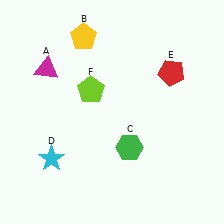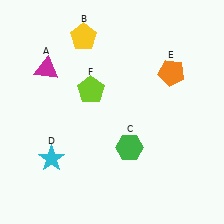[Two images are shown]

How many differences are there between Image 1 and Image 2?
There is 1 difference between the two images.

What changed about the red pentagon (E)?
In Image 1, E is red. In Image 2, it changed to orange.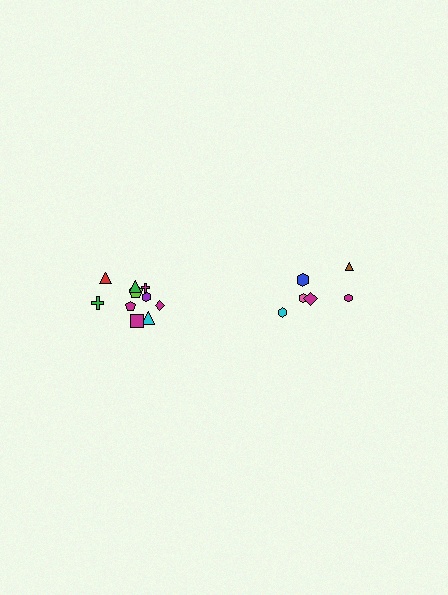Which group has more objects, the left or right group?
The left group.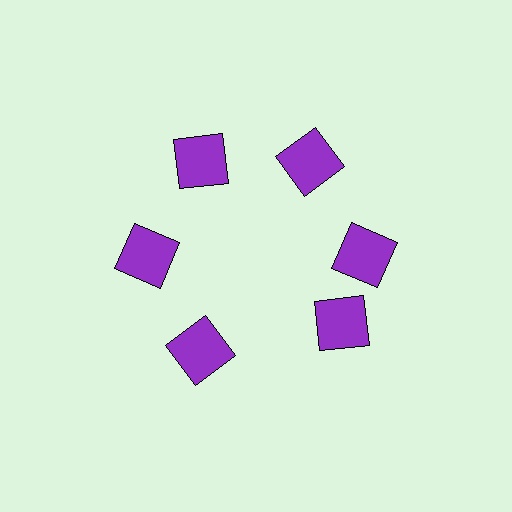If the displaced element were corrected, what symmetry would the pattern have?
It would have 6-fold rotational symmetry — the pattern would map onto itself every 60 degrees.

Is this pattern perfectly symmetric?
No. The 6 purple squares are arranged in a ring, but one element near the 5 o'clock position is rotated out of alignment along the ring, breaking the 6-fold rotational symmetry.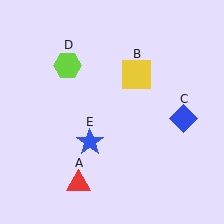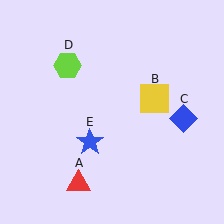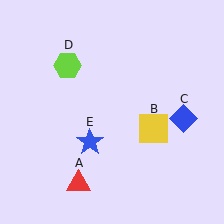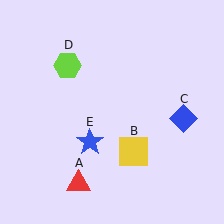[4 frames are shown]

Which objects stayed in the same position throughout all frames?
Red triangle (object A) and blue diamond (object C) and lime hexagon (object D) and blue star (object E) remained stationary.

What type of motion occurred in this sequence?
The yellow square (object B) rotated clockwise around the center of the scene.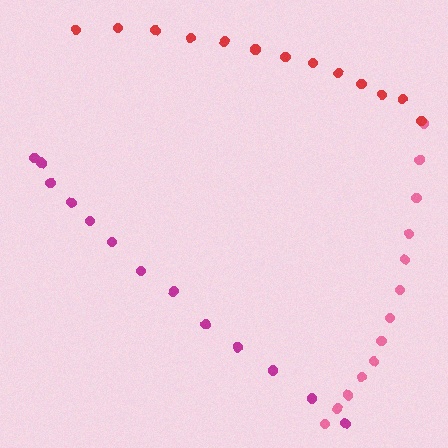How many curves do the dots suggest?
There are 3 distinct paths.